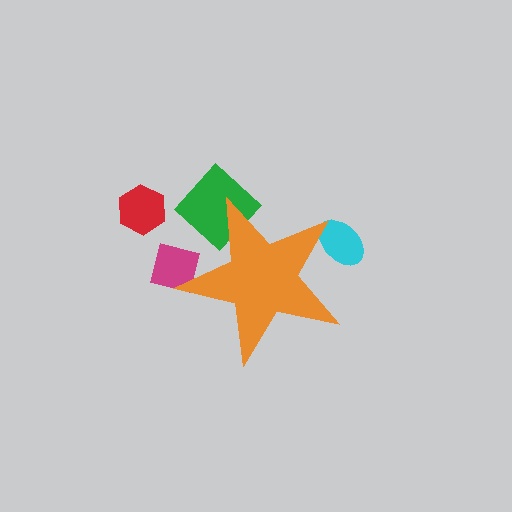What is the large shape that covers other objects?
An orange star.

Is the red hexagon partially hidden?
No, the red hexagon is fully visible.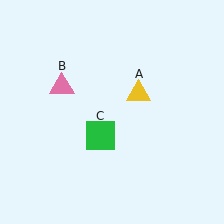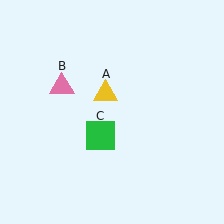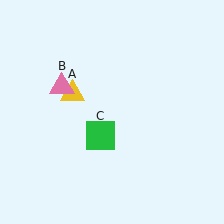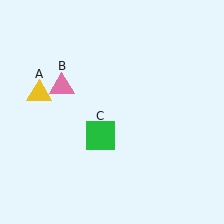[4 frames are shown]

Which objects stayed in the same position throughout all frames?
Pink triangle (object B) and green square (object C) remained stationary.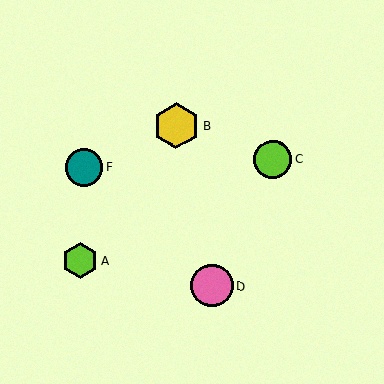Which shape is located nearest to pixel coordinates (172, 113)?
The yellow hexagon (labeled B) at (176, 125) is nearest to that location.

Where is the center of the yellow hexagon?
The center of the yellow hexagon is at (176, 125).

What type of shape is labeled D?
Shape D is a pink circle.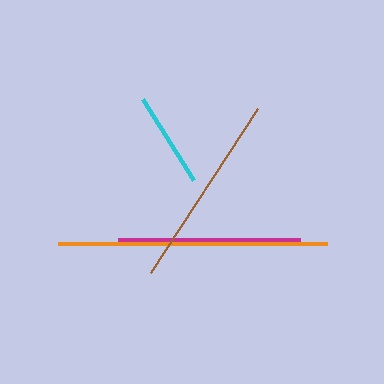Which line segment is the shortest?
The cyan line is the shortest at approximately 97 pixels.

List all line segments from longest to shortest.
From longest to shortest: orange, brown, magenta, cyan.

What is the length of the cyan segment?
The cyan segment is approximately 97 pixels long.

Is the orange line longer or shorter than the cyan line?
The orange line is longer than the cyan line.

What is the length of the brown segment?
The brown segment is approximately 196 pixels long.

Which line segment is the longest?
The orange line is the longest at approximately 268 pixels.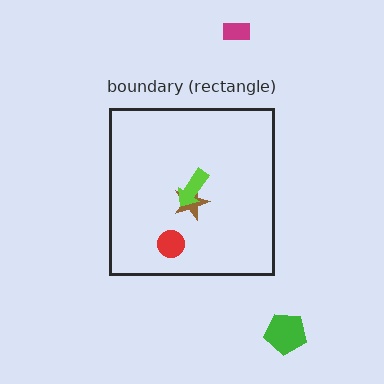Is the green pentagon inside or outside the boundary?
Outside.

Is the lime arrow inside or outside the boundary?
Inside.